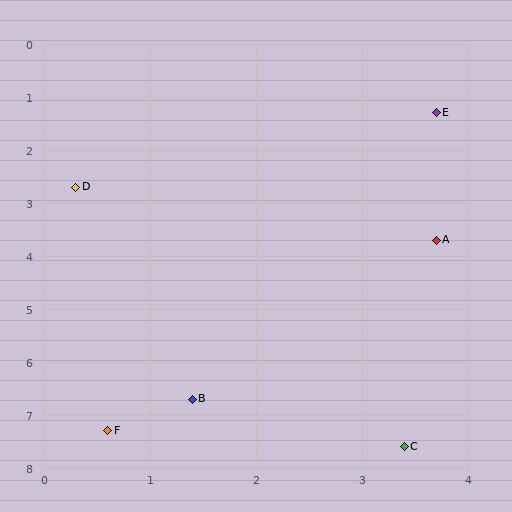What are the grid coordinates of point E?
Point E is at approximately (3.7, 1.3).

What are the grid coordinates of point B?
Point B is at approximately (1.4, 6.7).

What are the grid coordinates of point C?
Point C is at approximately (3.4, 7.6).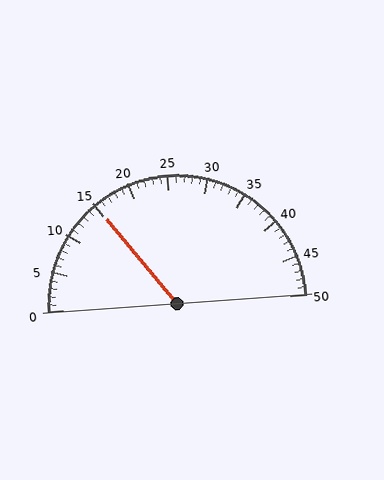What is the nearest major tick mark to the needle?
The nearest major tick mark is 15.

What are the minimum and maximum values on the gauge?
The gauge ranges from 0 to 50.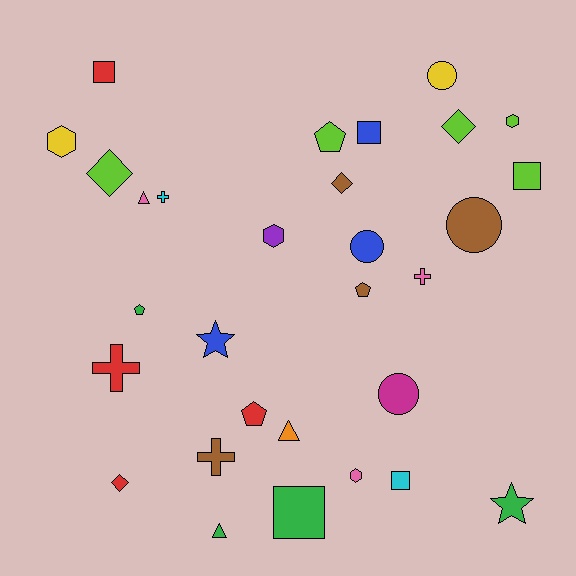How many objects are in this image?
There are 30 objects.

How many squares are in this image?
There are 5 squares.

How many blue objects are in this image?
There are 3 blue objects.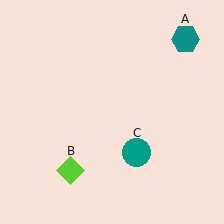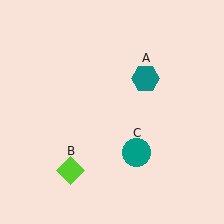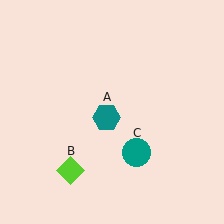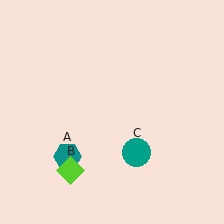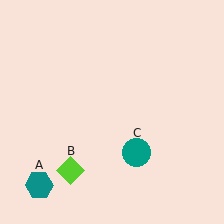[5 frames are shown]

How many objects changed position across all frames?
1 object changed position: teal hexagon (object A).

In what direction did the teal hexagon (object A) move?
The teal hexagon (object A) moved down and to the left.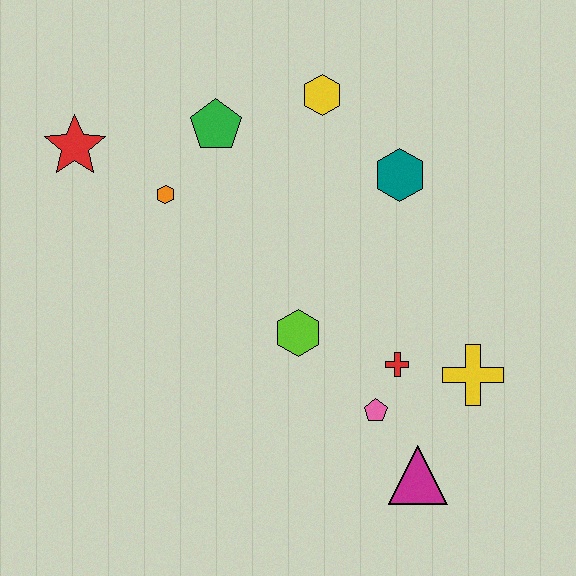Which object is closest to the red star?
The orange hexagon is closest to the red star.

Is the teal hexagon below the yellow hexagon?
Yes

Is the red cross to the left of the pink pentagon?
No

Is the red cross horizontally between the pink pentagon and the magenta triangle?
Yes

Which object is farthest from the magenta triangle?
The red star is farthest from the magenta triangle.